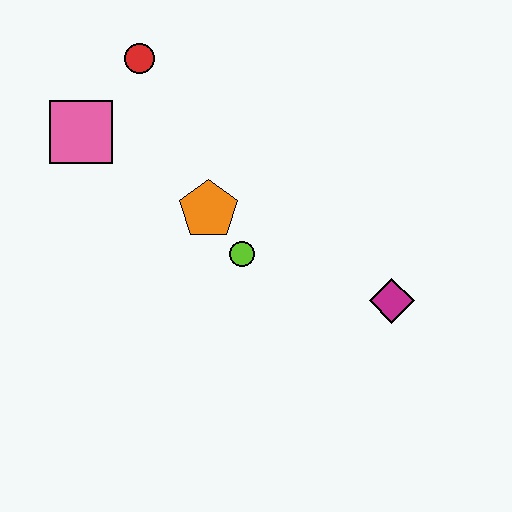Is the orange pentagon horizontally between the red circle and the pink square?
No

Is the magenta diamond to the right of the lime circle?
Yes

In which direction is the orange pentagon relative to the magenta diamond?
The orange pentagon is to the left of the magenta diamond.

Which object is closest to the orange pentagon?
The lime circle is closest to the orange pentagon.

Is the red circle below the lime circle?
No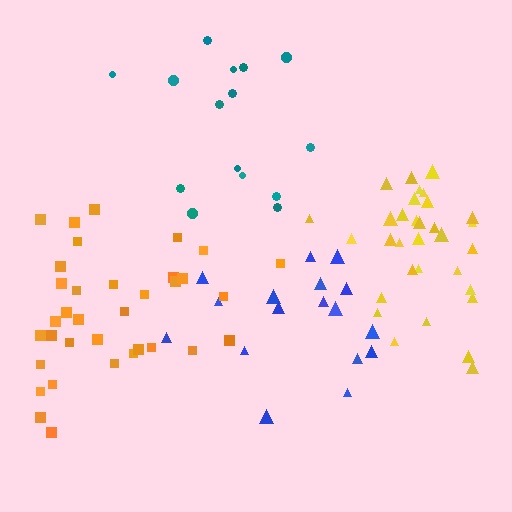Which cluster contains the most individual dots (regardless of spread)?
Orange (35).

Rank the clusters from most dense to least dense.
yellow, orange, blue, teal.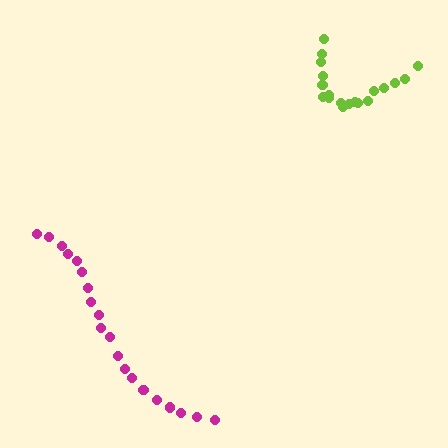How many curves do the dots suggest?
There are 2 distinct paths.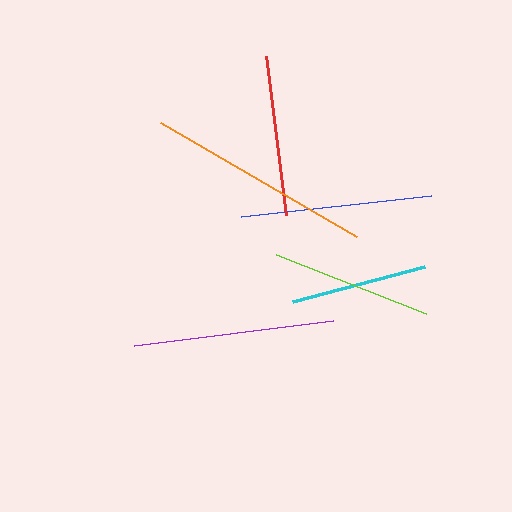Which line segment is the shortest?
The cyan line is the shortest at approximately 137 pixels.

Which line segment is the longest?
The orange line is the longest at approximately 227 pixels.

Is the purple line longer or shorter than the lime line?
The purple line is longer than the lime line.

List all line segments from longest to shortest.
From longest to shortest: orange, purple, blue, lime, red, cyan.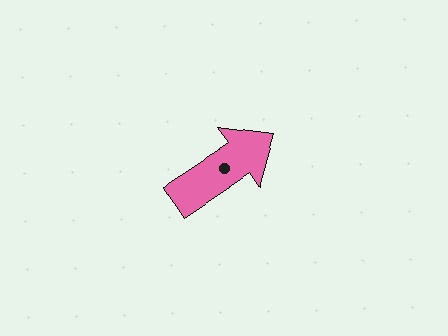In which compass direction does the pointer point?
Northeast.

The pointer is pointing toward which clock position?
Roughly 2 o'clock.